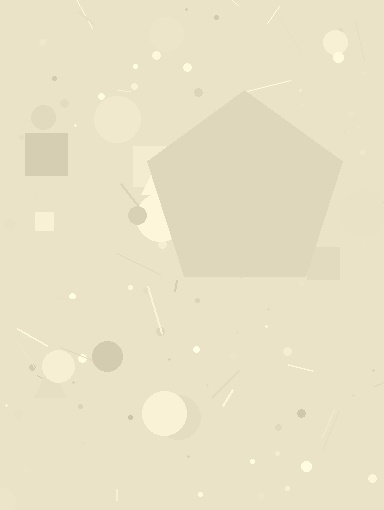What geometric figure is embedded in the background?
A pentagon is embedded in the background.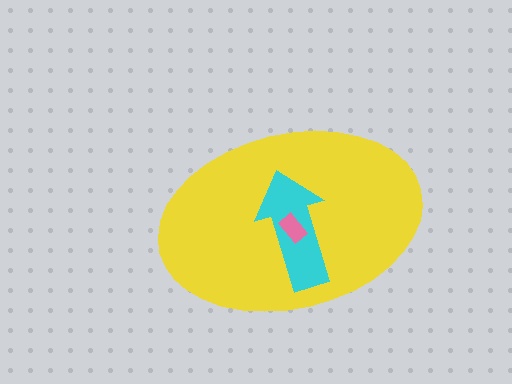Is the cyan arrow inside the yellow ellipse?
Yes.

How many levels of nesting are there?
3.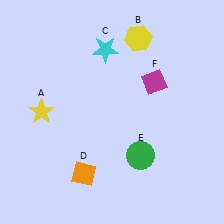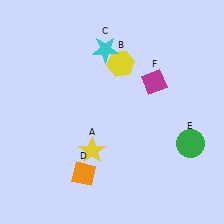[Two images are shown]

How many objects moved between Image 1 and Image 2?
3 objects moved between the two images.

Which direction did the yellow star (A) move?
The yellow star (A) moved right.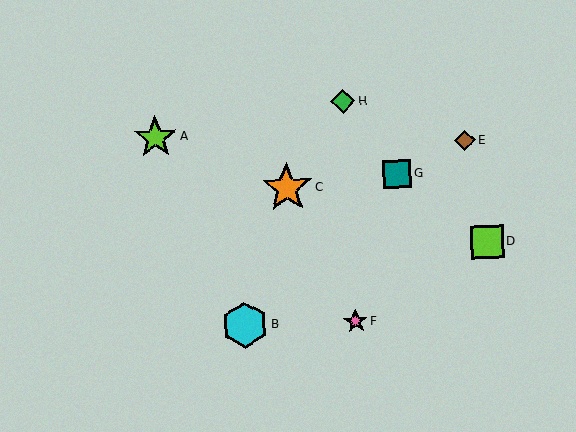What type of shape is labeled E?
Shape E is a brown diamond.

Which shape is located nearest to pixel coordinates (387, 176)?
The teal square (labeled G) at (397, 174) is nearest to that location.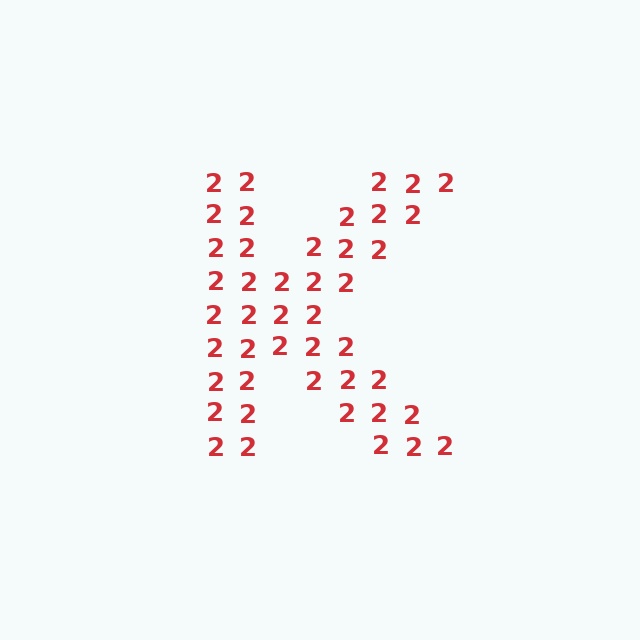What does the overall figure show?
The overall figure shows the letter K.